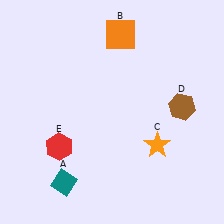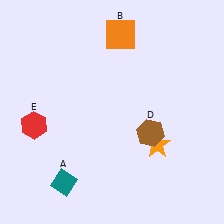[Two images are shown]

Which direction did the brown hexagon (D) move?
The brown hexagon (D) moved left.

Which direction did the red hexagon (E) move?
The red hexagon (E) moved left.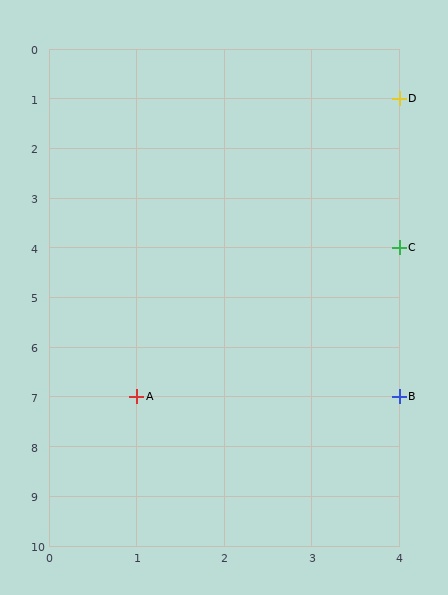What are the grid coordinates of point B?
Point B is at grid coordinates (4, 7).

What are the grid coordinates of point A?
Point A is at grid coordinates (1, 7).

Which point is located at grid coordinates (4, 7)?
Point B is at (4, 7).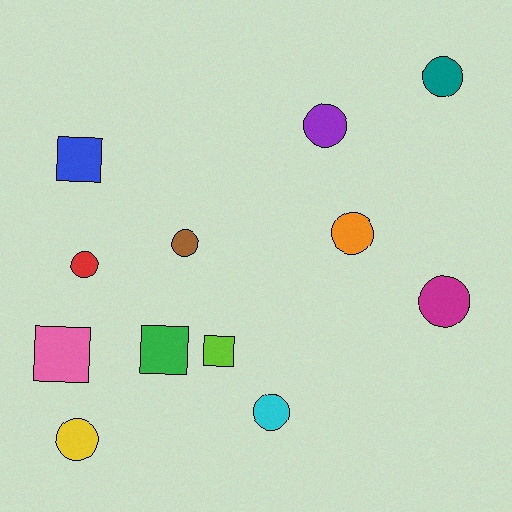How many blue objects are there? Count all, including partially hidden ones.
There is 1 blue object.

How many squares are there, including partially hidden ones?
There are 4 squares.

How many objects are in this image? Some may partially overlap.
There are 12 objects.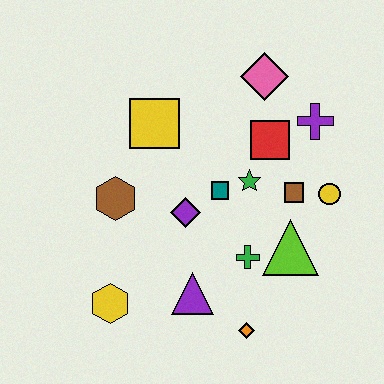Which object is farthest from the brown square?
The yellow hexagon is farthest from the brown square.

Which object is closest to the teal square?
The green star is closest to the teal square.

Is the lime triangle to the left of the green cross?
No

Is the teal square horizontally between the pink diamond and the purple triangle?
Yes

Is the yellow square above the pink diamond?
No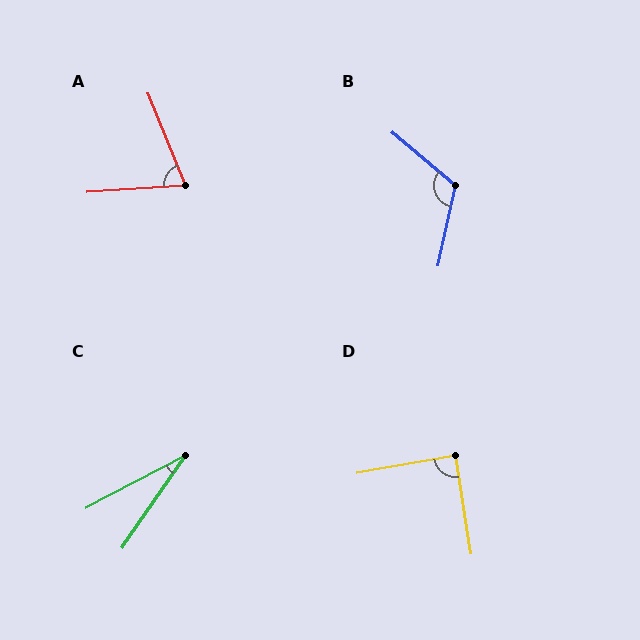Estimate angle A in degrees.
Approximately 72 degrees.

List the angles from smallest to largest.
C (28°), A (72°), D (89°), B (118°).